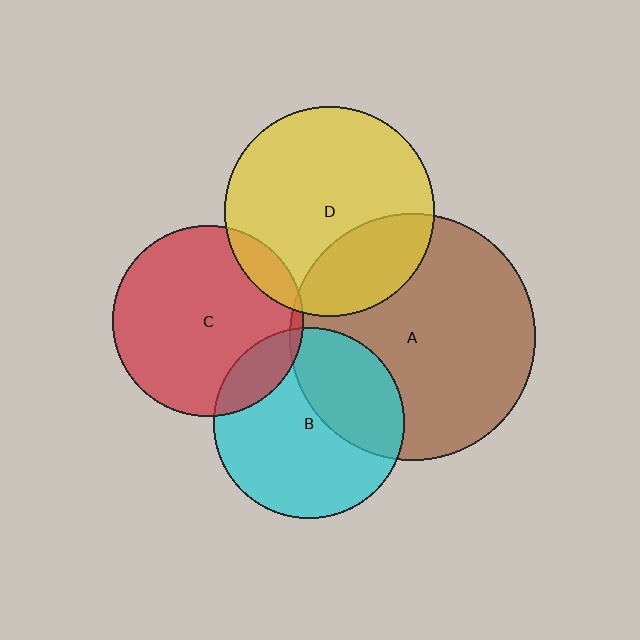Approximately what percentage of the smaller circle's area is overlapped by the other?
Approximately 10%.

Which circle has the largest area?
Circle A (brown).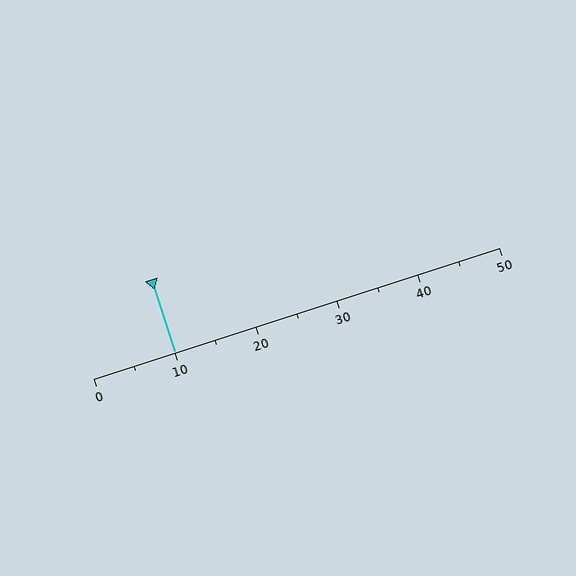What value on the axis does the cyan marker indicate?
The marker indicates approximately 10.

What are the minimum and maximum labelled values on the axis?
The axis runs from 0 to 50.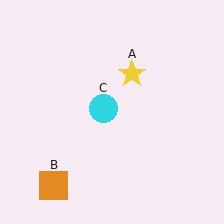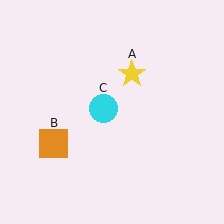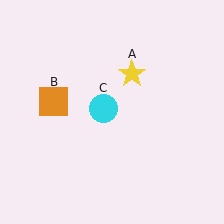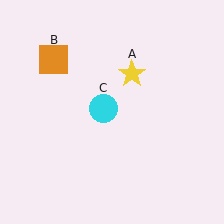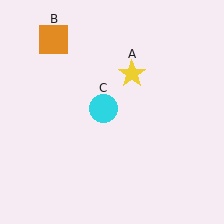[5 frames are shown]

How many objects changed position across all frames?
1 object changed position: orange square (object B).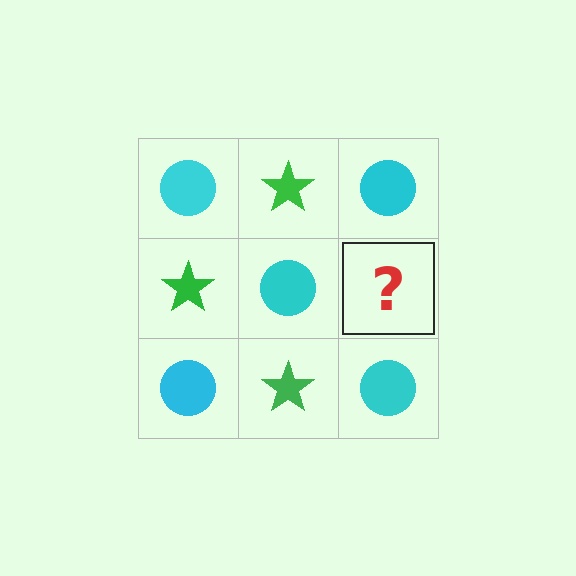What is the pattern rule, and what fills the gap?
The rule is that it alternates cyan circle and green star in a checkerboard pattern. The gap should be filled with a green star.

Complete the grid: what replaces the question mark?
The question mark should be replaced with a green star.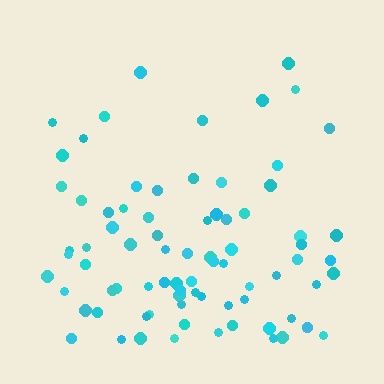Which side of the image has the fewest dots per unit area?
The top.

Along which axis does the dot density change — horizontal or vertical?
Vertical.